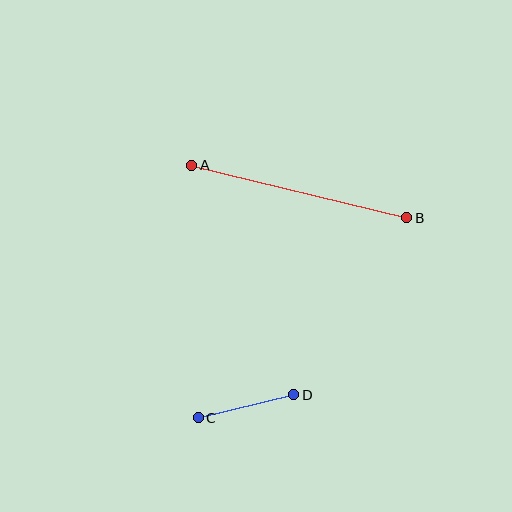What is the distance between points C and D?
The distance is approximately 98 pixels.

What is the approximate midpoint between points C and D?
The midpoint is at approximately (246, 406) pixels.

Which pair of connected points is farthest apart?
Points A and B are farthest apart.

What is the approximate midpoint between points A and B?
The midpoint is at approximately (299, 191) pixels.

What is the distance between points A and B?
The distance is approximately 221 pixels.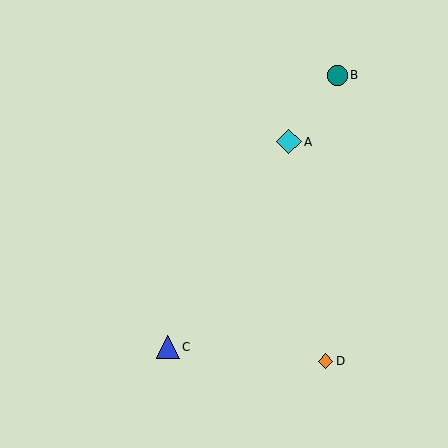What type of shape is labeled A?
Shape A is a cyan diamond.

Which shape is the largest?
The cyan diamond (labeled A) is the largest.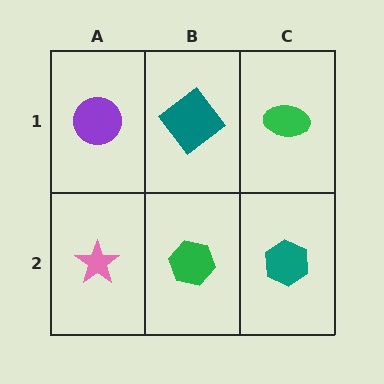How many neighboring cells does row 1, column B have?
3.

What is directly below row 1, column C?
A teal hexagon.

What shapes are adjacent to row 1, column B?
A green hexagon (row 2, column B), a purple circle (row 1, column A), a green ellipse (row 1, column C).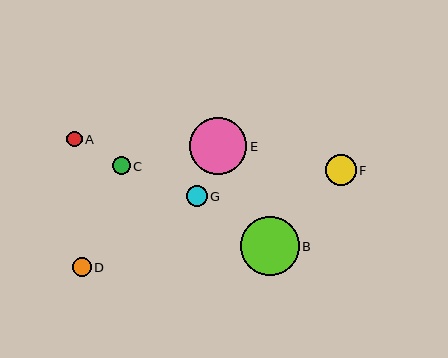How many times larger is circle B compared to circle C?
Circle B is approximately 3.3 times the size of circle C.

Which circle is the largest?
Circle B is the largest with a size of approximately 59 pixels.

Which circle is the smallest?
Circle A is the smallest with a size of approximately 15 pixels.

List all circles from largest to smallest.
From largest to smallest: B, E, F, G, D, C, A.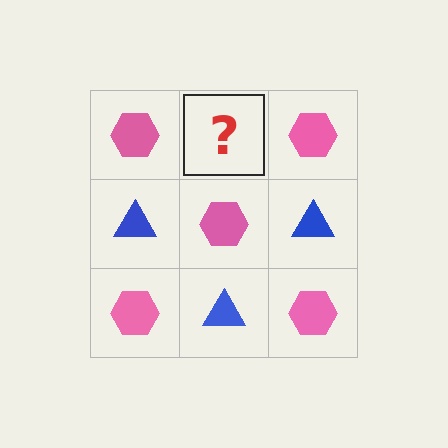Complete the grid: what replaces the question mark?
The question mark should be replaced with a blue triangle.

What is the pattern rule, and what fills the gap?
The rule is that it alternates pink hexagon and blue triangle in a checkerboard pattern. The gap should be filled with a blue triangle.